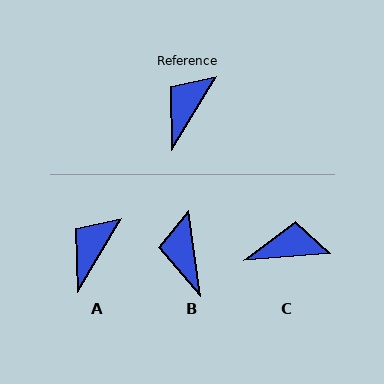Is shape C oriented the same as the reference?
No, it is off by about 55 degrees.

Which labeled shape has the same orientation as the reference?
A.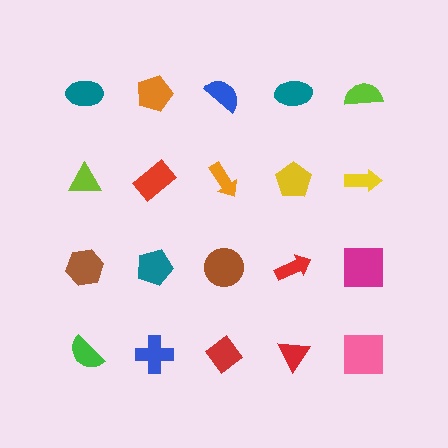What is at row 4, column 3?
A red diamond.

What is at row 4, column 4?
A red triangle.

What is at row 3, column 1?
A brown hexagon.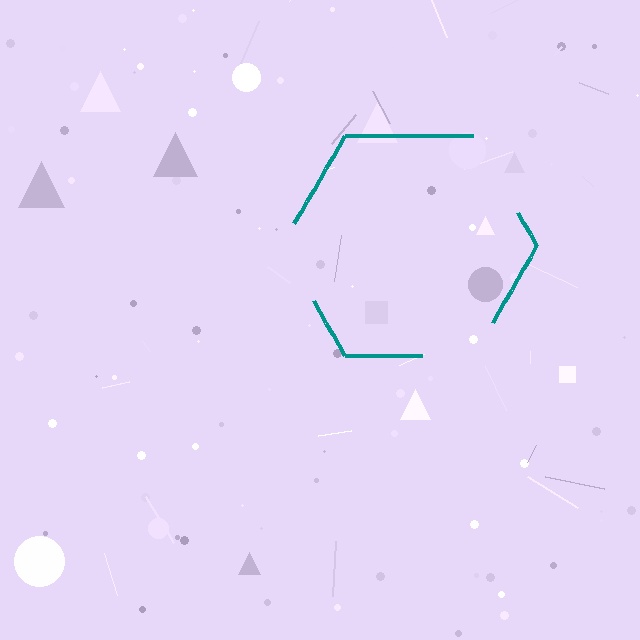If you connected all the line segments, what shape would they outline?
They would outline a hexagon.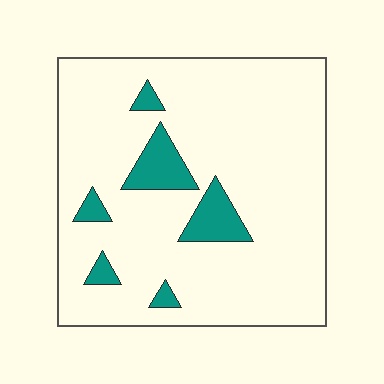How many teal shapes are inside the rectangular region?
6.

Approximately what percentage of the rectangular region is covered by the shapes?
Approximately 10%.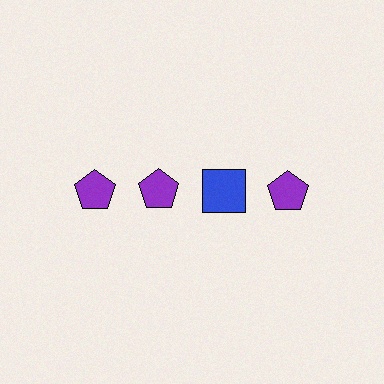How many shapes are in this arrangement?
There are 4 shapes arranged in a grid pattern.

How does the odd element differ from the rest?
It differs in both color (blue instead of purple) and shape (square instead of pentagon).